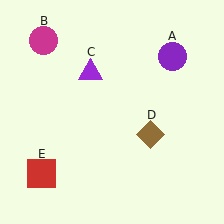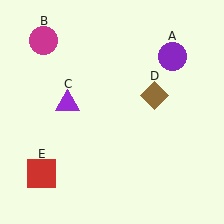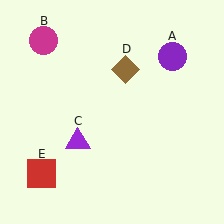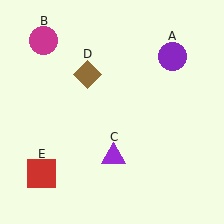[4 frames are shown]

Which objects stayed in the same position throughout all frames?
Purple circle (object A) and magenta circle (object B) and red square (object E) remained stationary.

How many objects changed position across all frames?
2 objects changed position: purple triangle (object C), brown diamond (object D).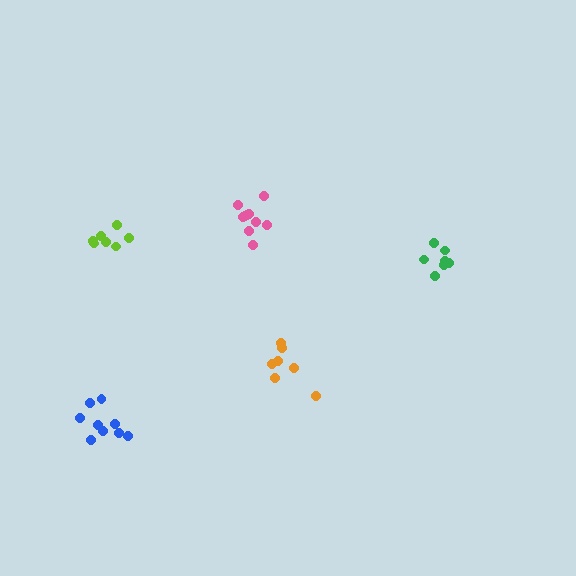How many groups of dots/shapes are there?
There are 5 groups.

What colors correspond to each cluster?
The clusters are colored: pink, blue, green, orange, lime.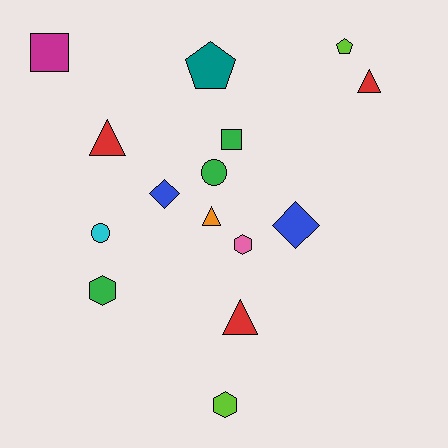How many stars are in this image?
There are no stars.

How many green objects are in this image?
There are 3 green objects.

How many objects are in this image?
There are 15 objects.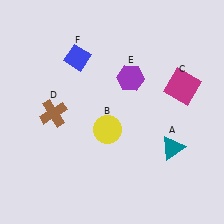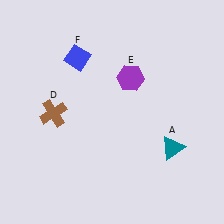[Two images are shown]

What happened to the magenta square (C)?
The magenta square (C) was removed in Image 2. It was in the top-right area of Image 1.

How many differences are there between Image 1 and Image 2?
There are 2 differences between the two images.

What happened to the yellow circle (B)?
The yellow circle (B) was removed in Image 2. It was in the bottom-left area of Image 1.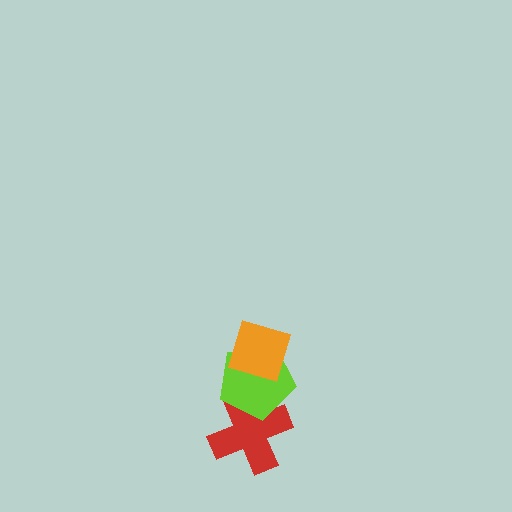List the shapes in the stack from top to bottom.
From top to bottom: the orange diamond, the lime pentagon, the red cross.